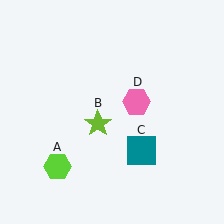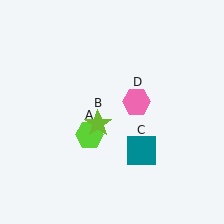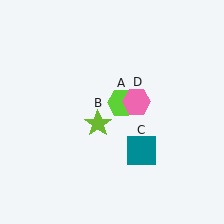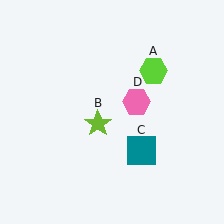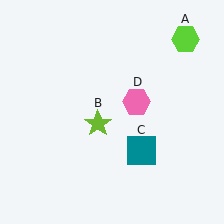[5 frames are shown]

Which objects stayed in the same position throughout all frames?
Lime star (object B) and teal square (object C) and pink hexagon (object D) remained stationary.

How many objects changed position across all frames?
1 object changed position: lime hexagon (object A).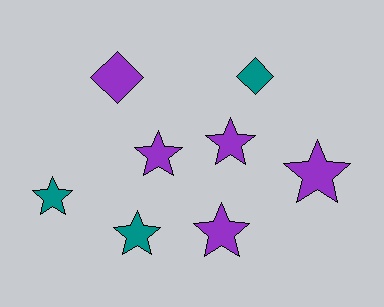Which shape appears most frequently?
Star, with 6 objects.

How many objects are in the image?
There are 8 objects.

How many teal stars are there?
There are 2 teal stars.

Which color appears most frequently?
Purple, with 5 objects.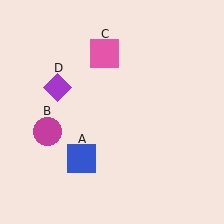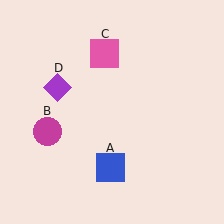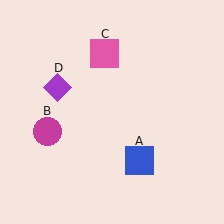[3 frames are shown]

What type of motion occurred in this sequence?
The blue square (object A) rotated counterclockwise around the center of the scene.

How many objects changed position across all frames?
1 object changed position: blue square (object A).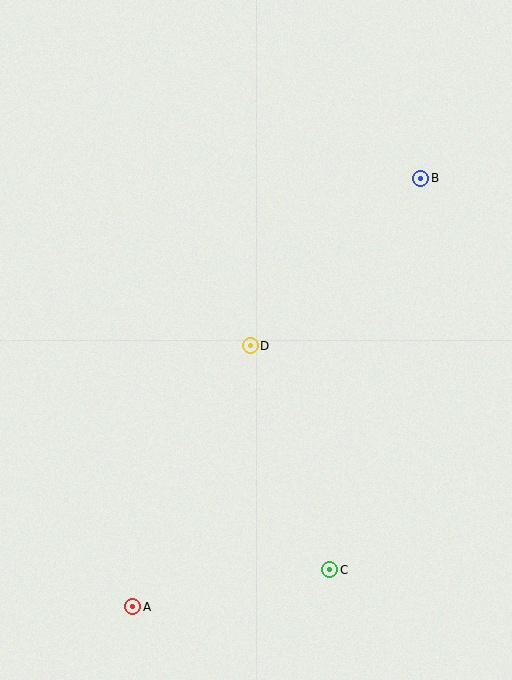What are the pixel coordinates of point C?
Point C is at (330, 570).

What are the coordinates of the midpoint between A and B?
The midpoint between A and B is at (277, 393).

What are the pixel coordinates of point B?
Point B is at (421, 178).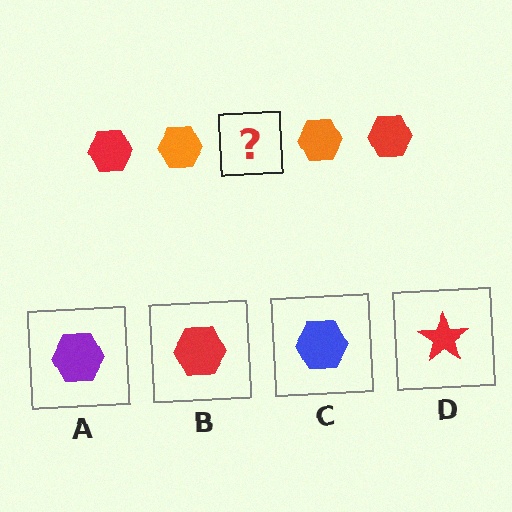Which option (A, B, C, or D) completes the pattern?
B.